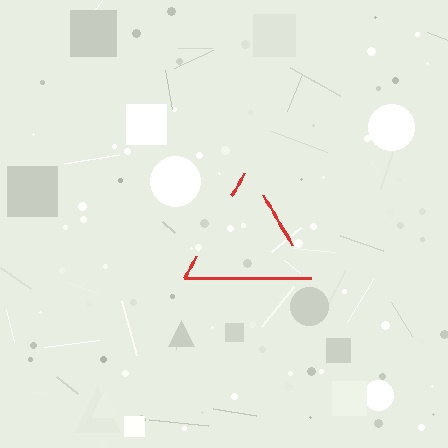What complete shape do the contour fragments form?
The contour fragments form a triangle.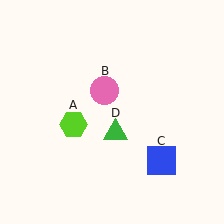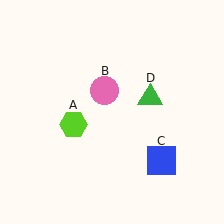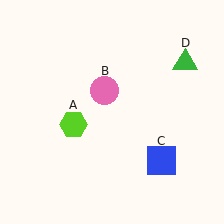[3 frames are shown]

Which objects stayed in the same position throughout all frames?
Lime hexagon (object A) and pink circle (object B) and blue square (object C) remained stationary.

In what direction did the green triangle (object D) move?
The green triangle (object D) moved up and to the right.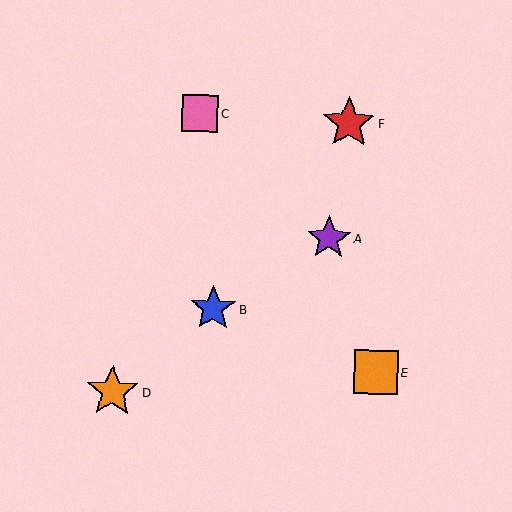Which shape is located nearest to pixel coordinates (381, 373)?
The orange square (labeled E) at (376, 372) is nearest to that location.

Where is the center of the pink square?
The center of the pink square is at (200, 113).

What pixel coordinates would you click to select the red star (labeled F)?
Click at (349, 123) to select the red star F.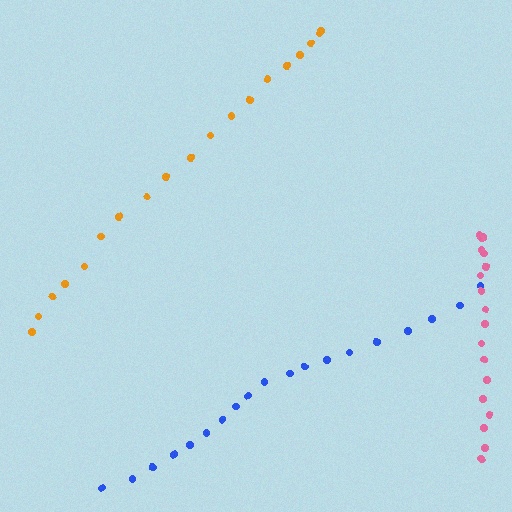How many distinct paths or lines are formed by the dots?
There are 3 distinct paths.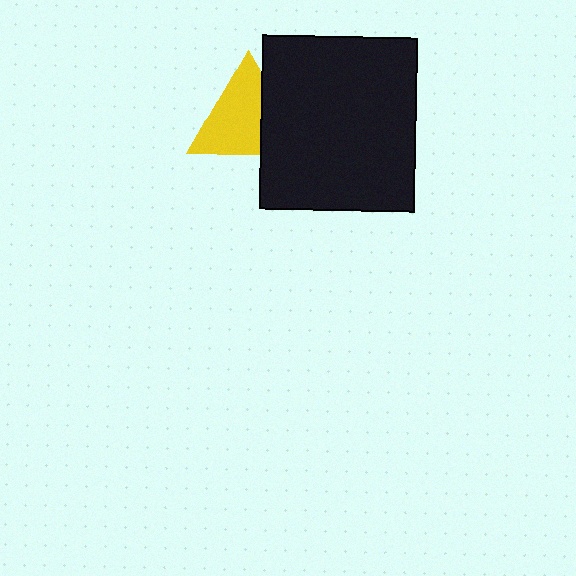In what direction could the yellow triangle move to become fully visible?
The yellow triangle could move left. That would shift it out from behind the black rectangle entirely.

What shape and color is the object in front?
The object in front is a black rectangle.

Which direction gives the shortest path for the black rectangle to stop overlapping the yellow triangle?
Moving right gives the shortest separation.